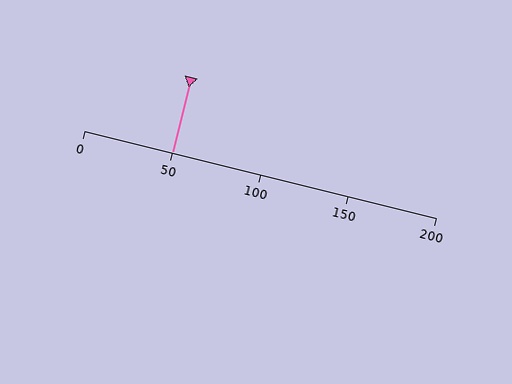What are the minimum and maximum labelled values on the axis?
The axis runs from 0 to 200.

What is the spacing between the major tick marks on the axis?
The major ticks are spaced 50 apart.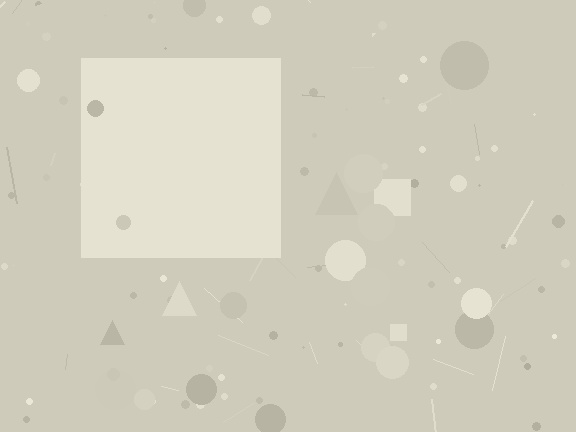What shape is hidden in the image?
A square is hidden in the image.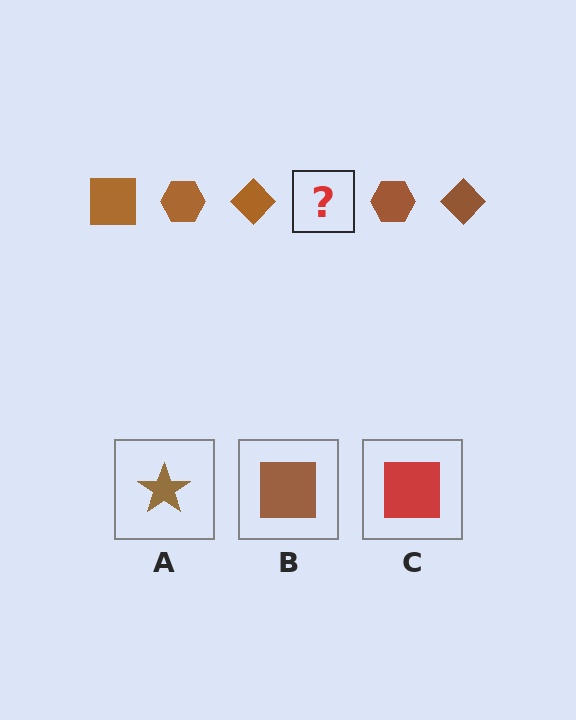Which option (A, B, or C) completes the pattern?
B.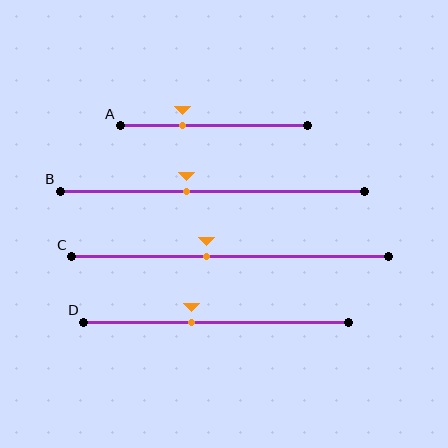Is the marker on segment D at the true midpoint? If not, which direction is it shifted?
No, the marker on segment D is shifted to the left by about 9% of the segment length.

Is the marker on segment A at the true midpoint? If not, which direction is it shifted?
No, the marker on segment A is shifted to the left by about 17% of the segment length.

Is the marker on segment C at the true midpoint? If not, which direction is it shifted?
No, the marker on segment C is shifted to the left by about 7% of the segment length.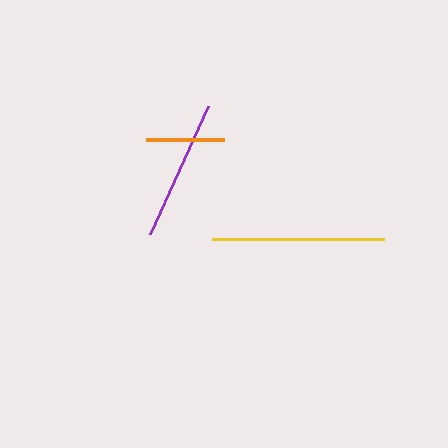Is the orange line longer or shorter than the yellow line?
The yellow line is longer than the orange line.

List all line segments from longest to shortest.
From longest to shortest: yellow, purple, orange.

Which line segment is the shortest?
The orange line is the shortest at approximately 77 pixels.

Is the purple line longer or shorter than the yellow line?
The yellow line is longer than the purple line.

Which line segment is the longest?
The yellow line is the longest at approximately 172 pixels.